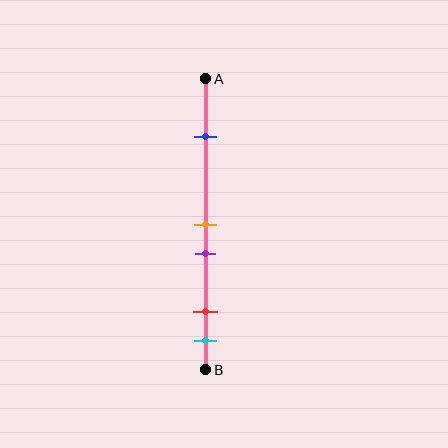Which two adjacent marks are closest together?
The orange and purple marks are the closest adjacent pair.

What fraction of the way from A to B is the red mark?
The red mark is approximately 80% (0.8) of the way from A to B.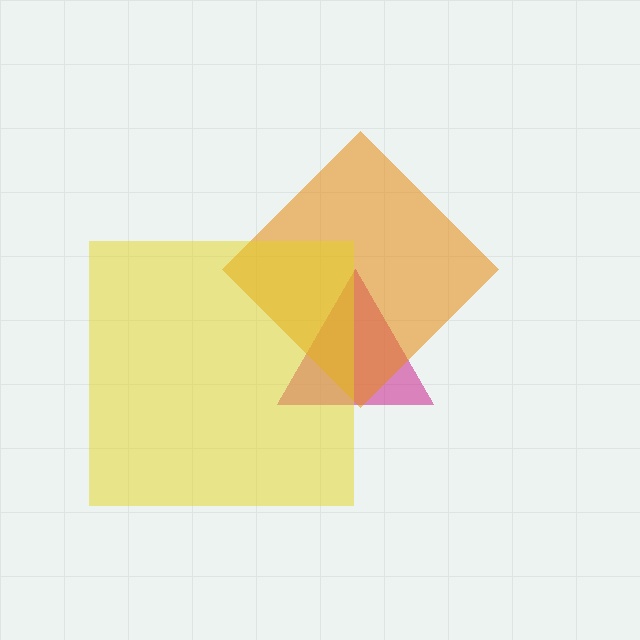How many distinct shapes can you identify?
There are 3 distinct shapes: a magenta triangle, an orange diamond, a yellow square.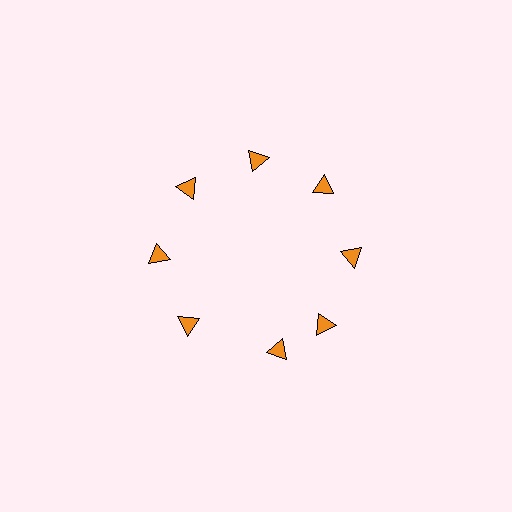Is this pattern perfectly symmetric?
No. The 8 orange triangles are arranged in a ring, but one element near the 6 o'clock position is rotated out of alignment along the ring, breaking the 8-fold rotational symmetry.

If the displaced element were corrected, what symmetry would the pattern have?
It would have 8-fold rotational symmetry — the pattern would map onto itself every 45 degrees.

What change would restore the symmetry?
The symmetry would be restored by rotating it back into even spacing with its neighbors so that all 8 triangles sit at equal angles and equal distance from the center.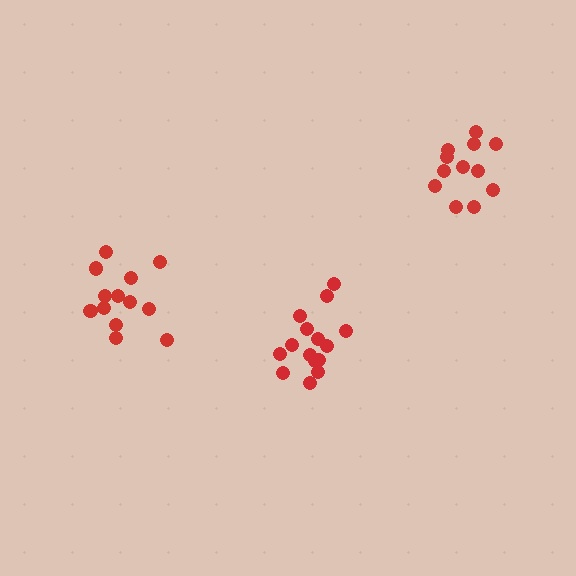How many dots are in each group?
Group 1: 15 dots, Group 2: 12 dots, Group 3: 13 dots (40 total).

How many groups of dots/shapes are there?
There are 3 groups.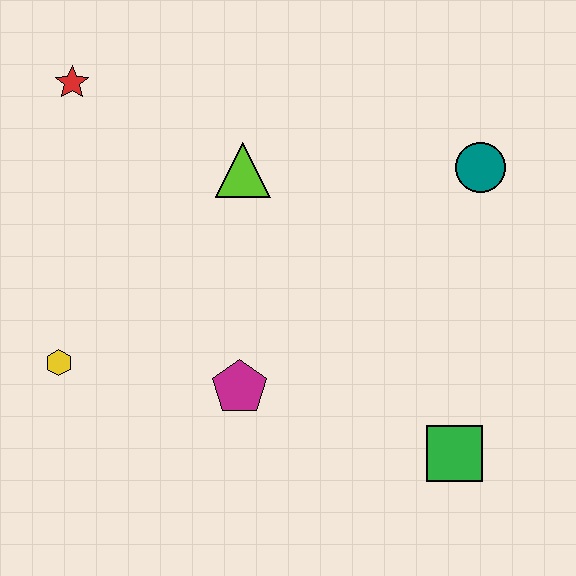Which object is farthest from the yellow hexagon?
The teal circle is farthest from the yellow hexagon.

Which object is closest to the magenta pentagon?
The yellow hexagon is closest to the magenta pentagon.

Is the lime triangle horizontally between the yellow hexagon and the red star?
No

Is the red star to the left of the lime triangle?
Yes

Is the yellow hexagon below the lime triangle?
Yes